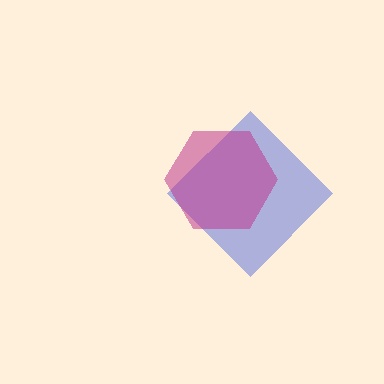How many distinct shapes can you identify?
There are 2 distinct shapes: a blue diamond, a magenta hexagon.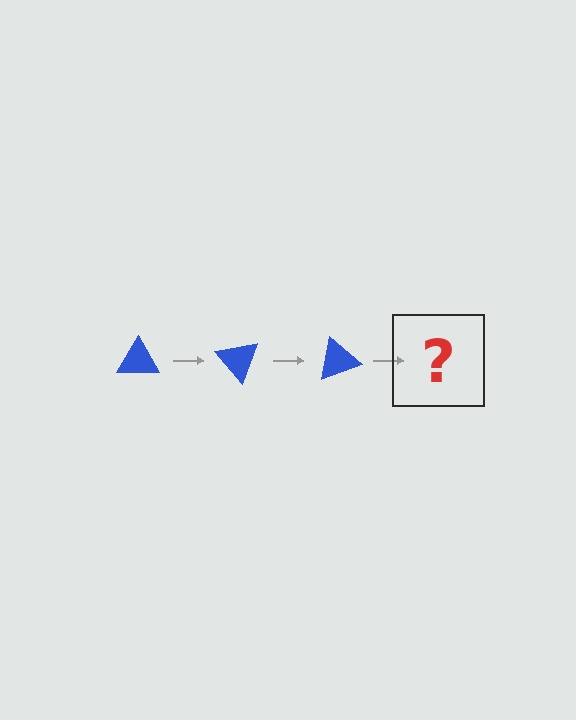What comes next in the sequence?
The next element should be a blue triangle rotated 150 degrees.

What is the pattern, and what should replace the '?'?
The pattern is that the triangle rotates 50 degrees each step. The '?' should be a blue triangle rotated 150 degrees.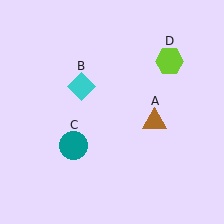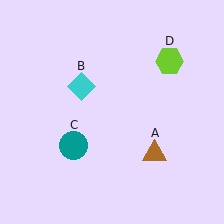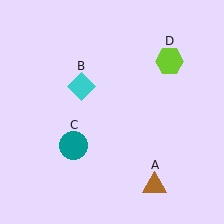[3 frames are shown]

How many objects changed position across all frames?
1 object changed position: brown triangle (object A).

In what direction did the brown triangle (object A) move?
The brown triangle (object A) moved down.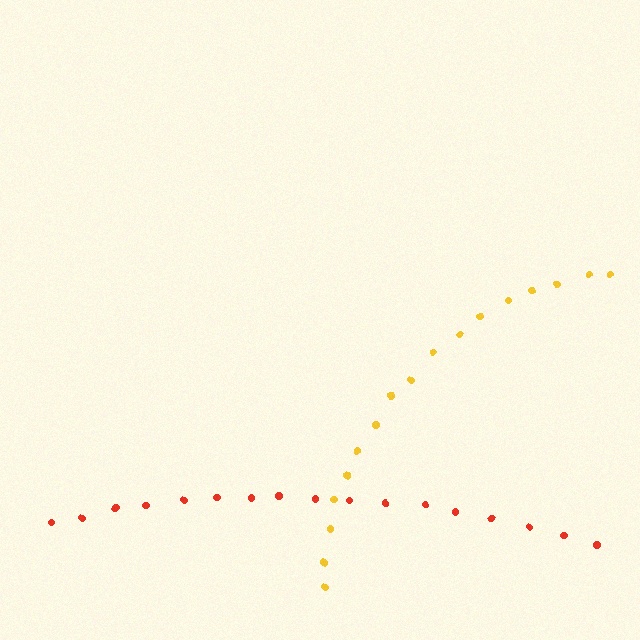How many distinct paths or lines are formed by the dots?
There are 2 distinct paths.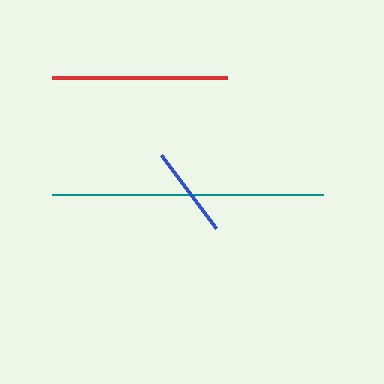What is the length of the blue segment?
The blue segment is approximately 91 pixels long.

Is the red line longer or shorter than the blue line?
The red line is longer than the blue line.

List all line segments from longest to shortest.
From longest to shortest: teal, red, blue.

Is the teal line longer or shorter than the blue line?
The teal line is longer than the blue line.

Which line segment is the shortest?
The blue line is the shortest at approximately 91 pixels.